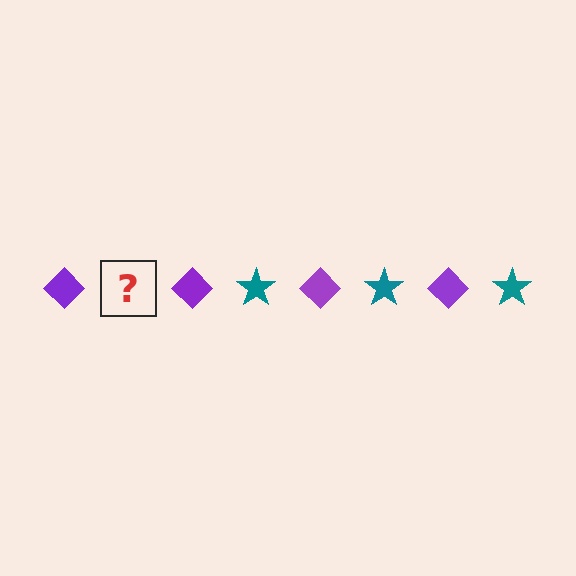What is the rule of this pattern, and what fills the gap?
The rule is that the pattern alternates between purple diamond and teal star. The gap should be filled with a teal star.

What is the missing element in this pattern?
The missing element is a teal star.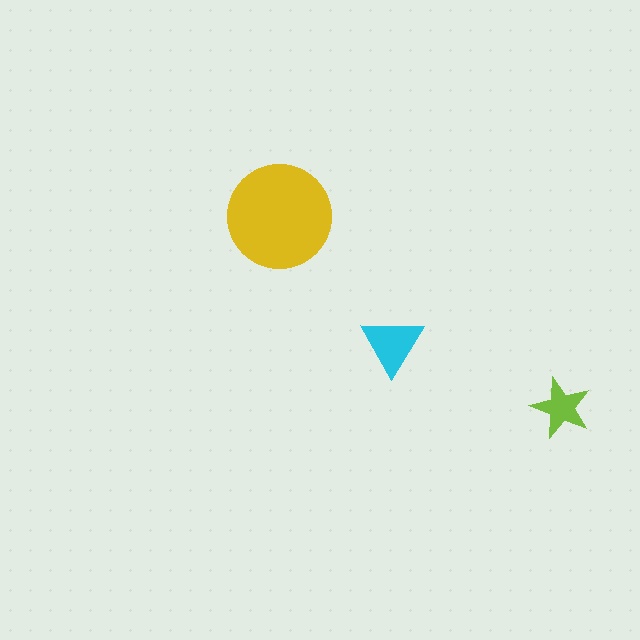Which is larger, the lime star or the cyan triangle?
The cyan triangle.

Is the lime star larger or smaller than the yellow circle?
Smaller.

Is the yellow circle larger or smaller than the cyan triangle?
Larger.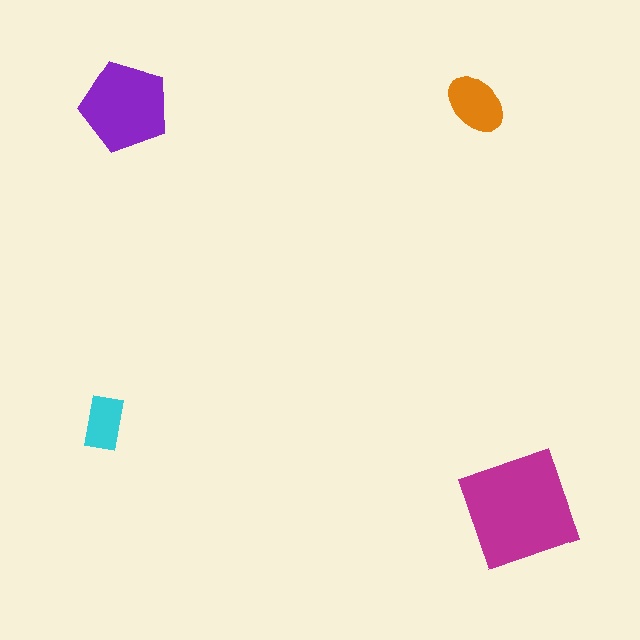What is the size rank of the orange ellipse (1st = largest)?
3rd.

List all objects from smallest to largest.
The cyan rectangle, the orange ellipse, the purple pentagon, the magenta square.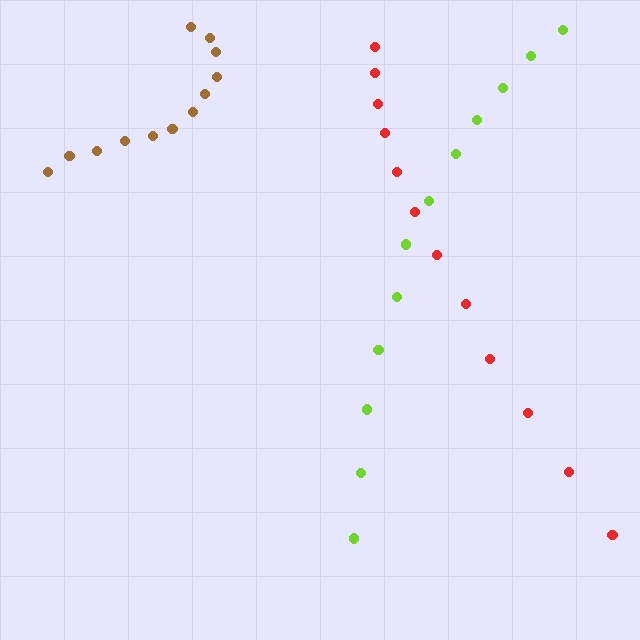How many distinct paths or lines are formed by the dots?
There are 3 distinct paths.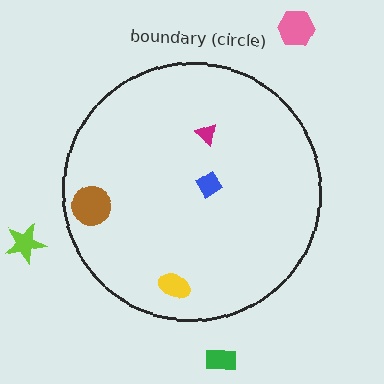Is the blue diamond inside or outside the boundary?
Inside.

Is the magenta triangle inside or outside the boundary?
Inside.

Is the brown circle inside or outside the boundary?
Inside.